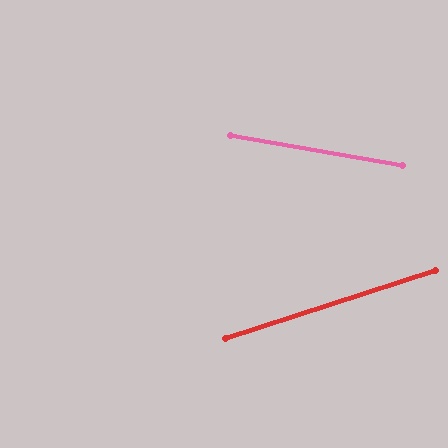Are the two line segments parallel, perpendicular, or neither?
Neither parallel nor perpendicular — they differ by about 28°.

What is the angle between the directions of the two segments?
Approximately 28 degrees.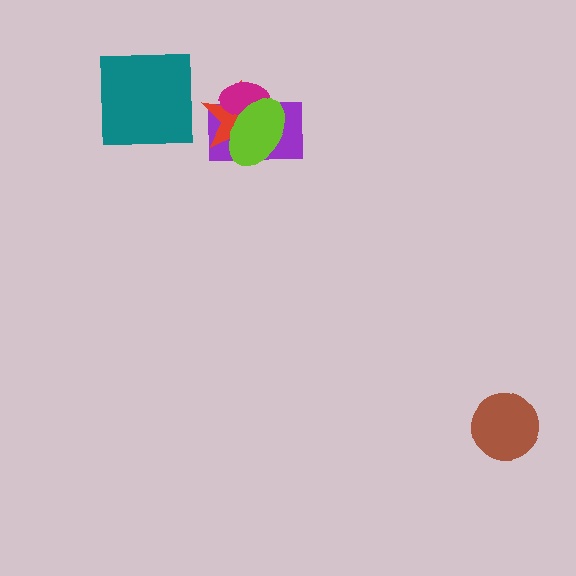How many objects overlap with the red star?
3 objects overlap with the red star.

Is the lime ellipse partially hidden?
No, no other shape covers it.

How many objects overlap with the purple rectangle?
3 objects overlap with the purple rectangle.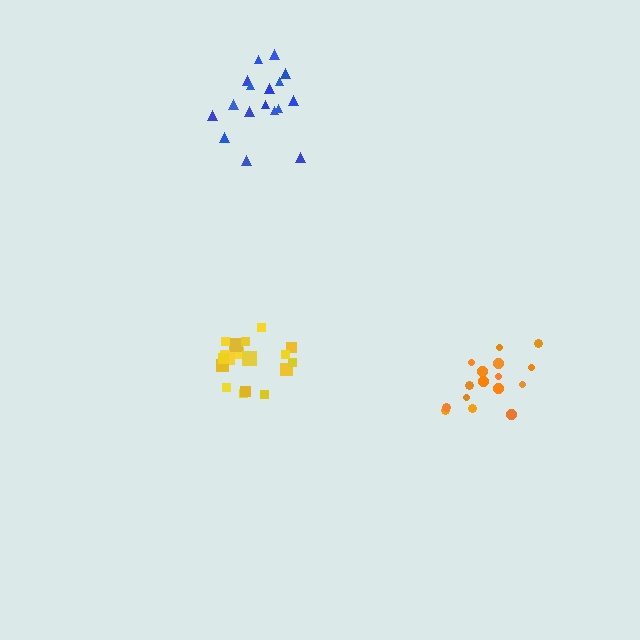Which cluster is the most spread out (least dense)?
Blue.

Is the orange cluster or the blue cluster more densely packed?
Orange.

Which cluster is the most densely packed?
Yellow.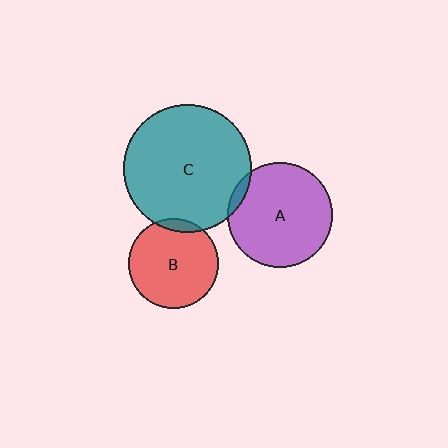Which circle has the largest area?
Circle C (teal).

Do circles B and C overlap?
Yes.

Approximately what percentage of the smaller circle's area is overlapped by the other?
Approximately 5%.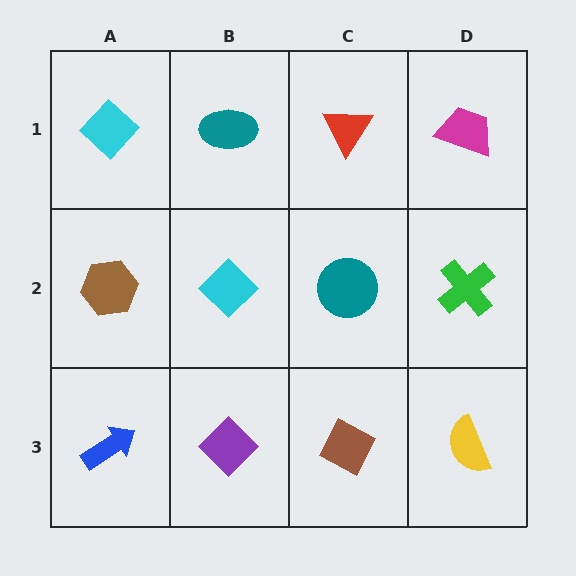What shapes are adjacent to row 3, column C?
A teal circle (row 2, column C), a purple diamond (row 3, column B), a yellow semicircle (row 3, column D).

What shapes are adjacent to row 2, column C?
A red triangle (row 1, column C), a brown diamond (row 3, column C), a cyan diamond (row 2, column B), a green cross (row 2, column D).